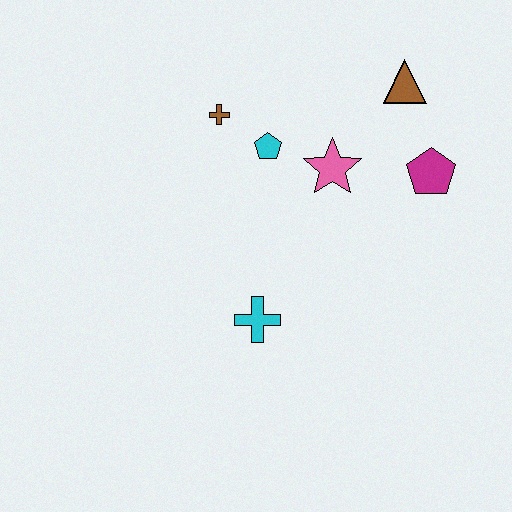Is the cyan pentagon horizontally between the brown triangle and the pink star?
No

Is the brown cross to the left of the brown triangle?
Yes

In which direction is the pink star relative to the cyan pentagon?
The pink star is to the right of the cyan pentagon.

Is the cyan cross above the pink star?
No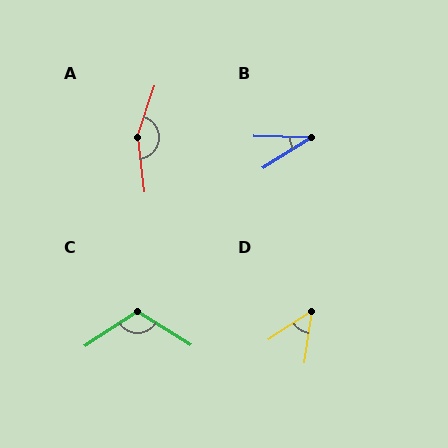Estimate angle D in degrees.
Approximately 49 degrees.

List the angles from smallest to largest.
B (34°), D (49°), C (115°), A (154°).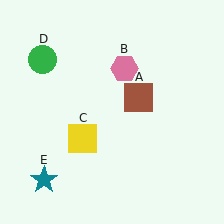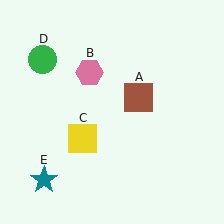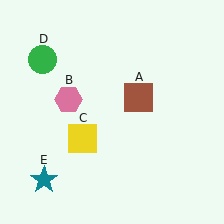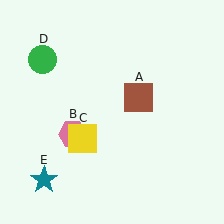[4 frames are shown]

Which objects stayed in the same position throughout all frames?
Brown square (object A) and yellow square (object C) and green circle (object D) and teal star (object E) remained stationary.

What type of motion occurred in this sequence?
The pink hexagon (object B) rotated counterclockwise around the center of the scene.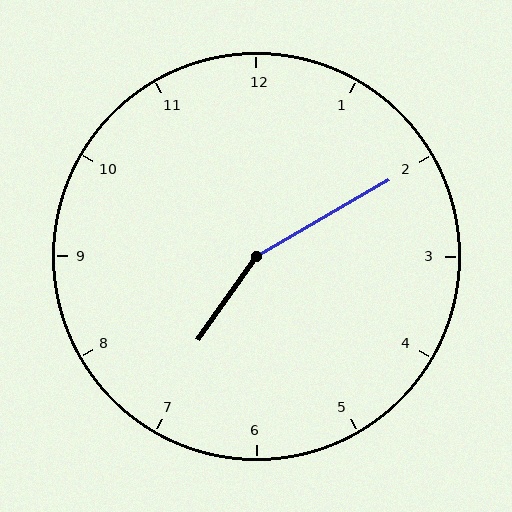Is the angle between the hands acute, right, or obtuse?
It is obtuse.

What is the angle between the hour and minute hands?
Approximately 155 degrees.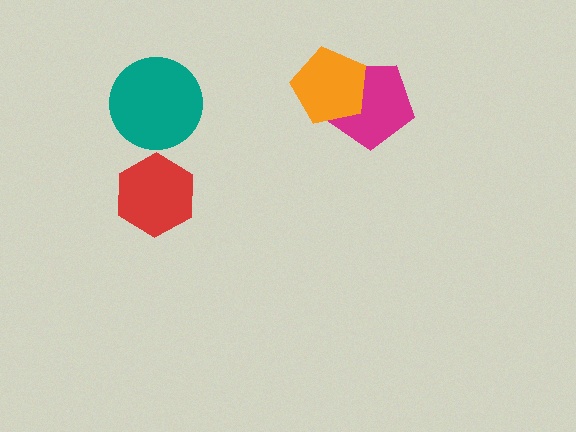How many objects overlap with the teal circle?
0 objects overlap with the teal circle.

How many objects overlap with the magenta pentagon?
1 object overlaps with the magenta pentagon.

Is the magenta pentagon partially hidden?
Yes, it is partially covered by another shape.